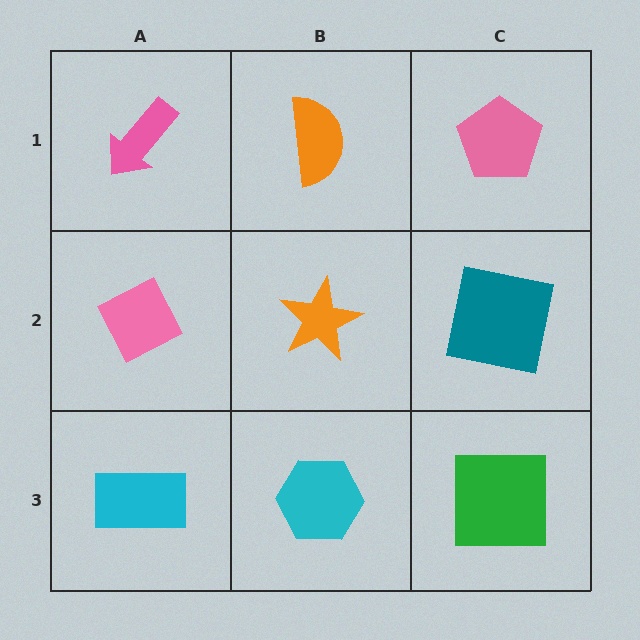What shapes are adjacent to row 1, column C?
A teal square (row 2, column C), an orange semicircle (row 1, column B).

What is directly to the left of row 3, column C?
A cyan hexagon.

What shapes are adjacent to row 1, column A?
A pink diamond (row 2, column A), an orange semicircle (row 1, column B).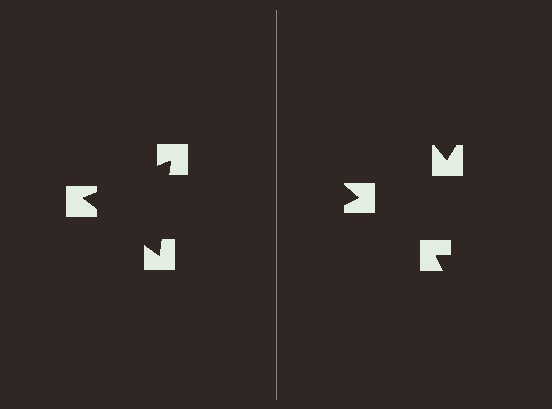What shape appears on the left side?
An illusory triangle.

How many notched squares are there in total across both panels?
6 — 3 on each side.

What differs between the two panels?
The notched squares are positioned identically on both sides; only the wedge orientations differ. On the left they align to a triangle; on the right they are misaligned.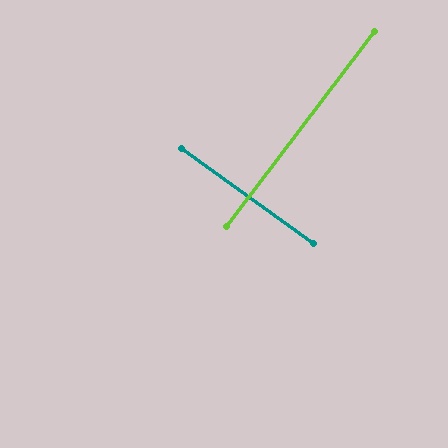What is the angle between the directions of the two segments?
Approximately 89 degrees.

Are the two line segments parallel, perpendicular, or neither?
Perpendicular — they meet at approximately 89°.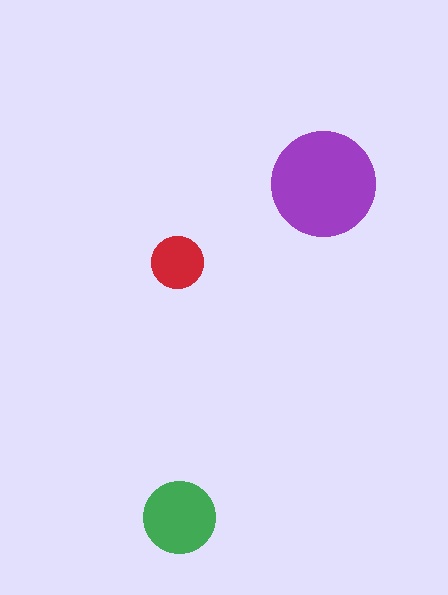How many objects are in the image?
There are 3 objects in the image.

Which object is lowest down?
The green circle is bottommost.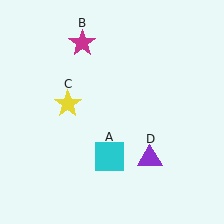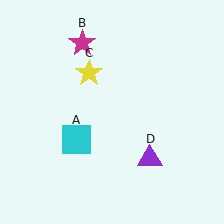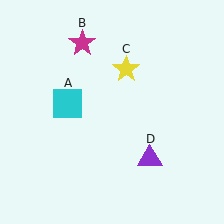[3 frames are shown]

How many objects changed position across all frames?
2 objects changed position: cyan square (object A), yellow star (object C).